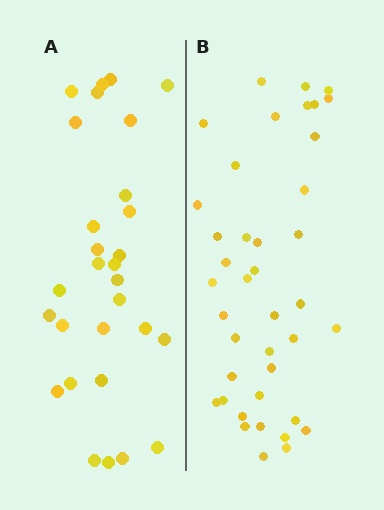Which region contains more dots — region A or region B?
Region B (the right region) has more dots.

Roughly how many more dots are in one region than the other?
Region B has roughly 12 or so more dots than region A.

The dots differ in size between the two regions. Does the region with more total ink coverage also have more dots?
No. Region A has more total ink coverage because its dots are larger, but region B actually contains more individual dots. Total area can be misleading — the number of items is what matters here.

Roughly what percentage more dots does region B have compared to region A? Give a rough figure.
About 40% more.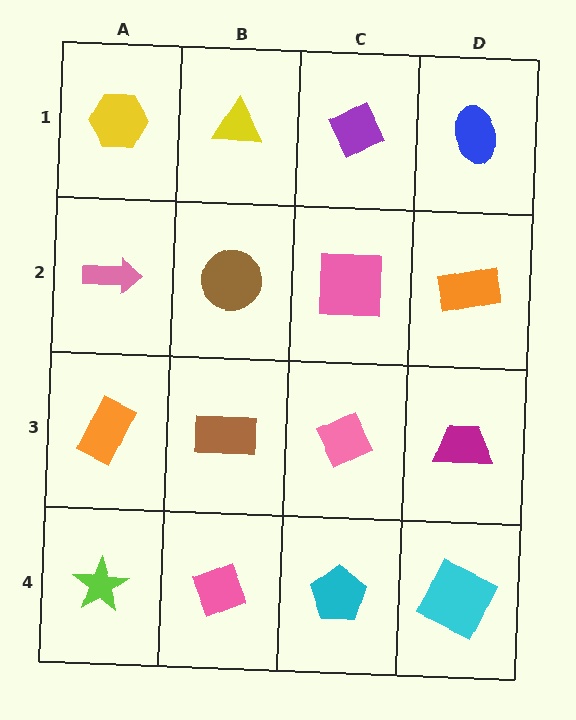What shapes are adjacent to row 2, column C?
A purple diamond (row 1, column C), a pink diamond (row 3, column C), a brown circle (row 2, column B), an orange rectangle (row 2, column D).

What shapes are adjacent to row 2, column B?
A yellow triangle (row 1, column B), a brown rectangle (row 3, column B), a pink arrow (row 2, column A), a pink square (row 2, column C).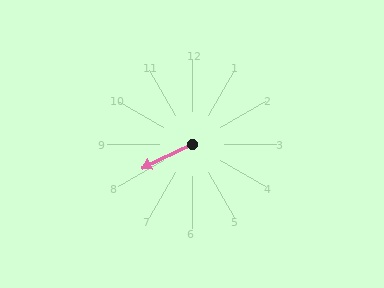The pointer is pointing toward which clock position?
Roughly 8 o'clock.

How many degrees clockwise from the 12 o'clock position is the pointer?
Approximately 244 degrees.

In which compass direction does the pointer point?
Southwest.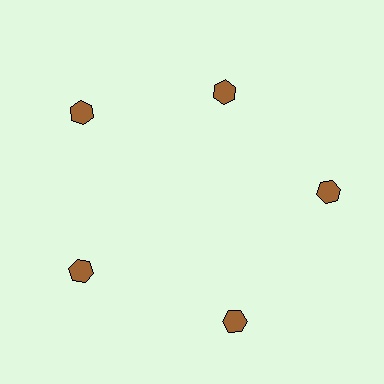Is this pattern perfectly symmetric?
No. The 5 brown hexagons are arranged in a ring, but one element near the 1 o'clock position is pulled inward toward the center, breaking the 5-fold rotational symmetry.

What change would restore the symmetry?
The symmetry would be restored by moving it outward, back onto the ring so that all 5 hexagons sit at equal angles and equal distance from the center.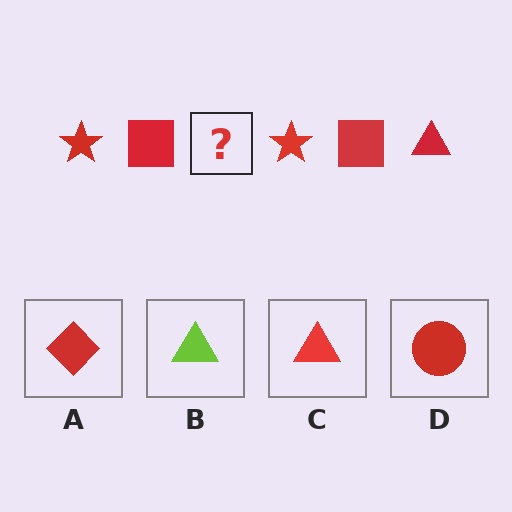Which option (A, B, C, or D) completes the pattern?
C.